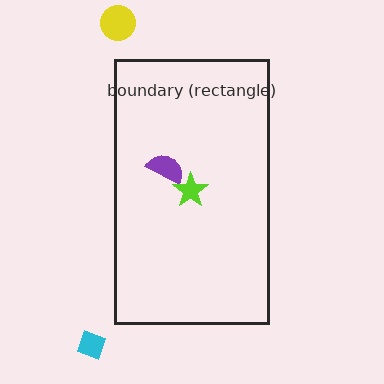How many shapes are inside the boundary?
2 inside, 2 outside.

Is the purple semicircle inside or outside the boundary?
Inside.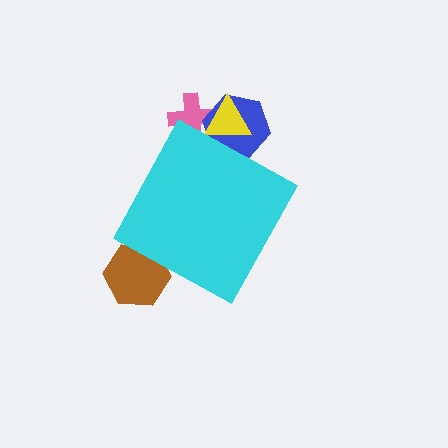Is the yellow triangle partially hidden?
Yes, the yellow triangle is partially hidden behind the cyan diamond.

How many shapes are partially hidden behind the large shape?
4 shapes are partially hidden.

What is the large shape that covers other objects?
A cyan diamond.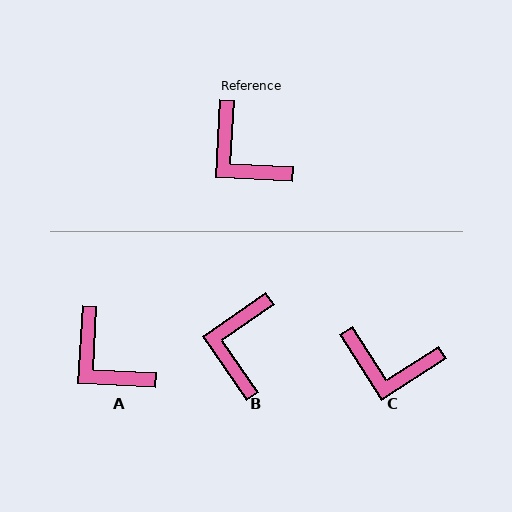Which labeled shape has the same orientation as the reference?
A.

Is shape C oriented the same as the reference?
No, it is off by about 36 degrees.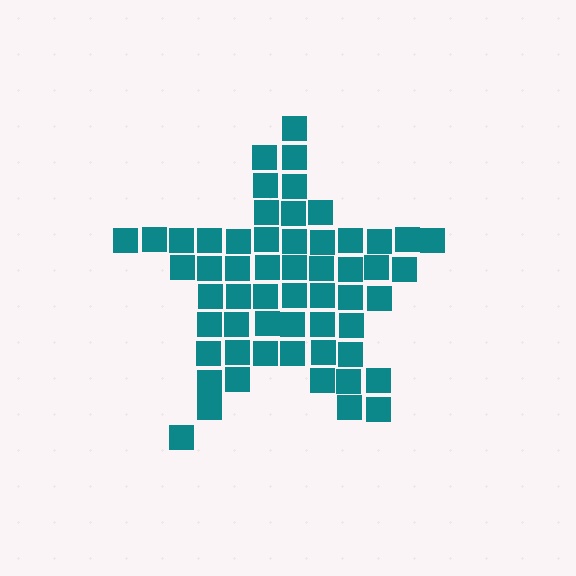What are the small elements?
The small elements are squares.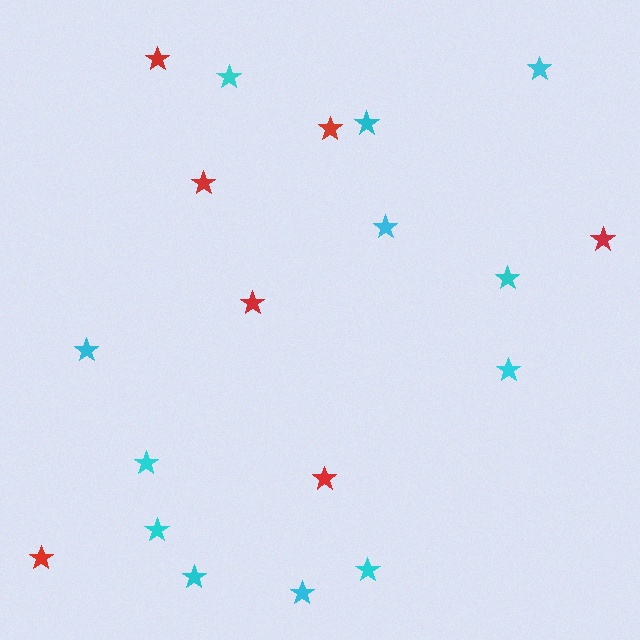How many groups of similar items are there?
There are 2 groups: one group of cyan stars (12) and one group of red stars (7).